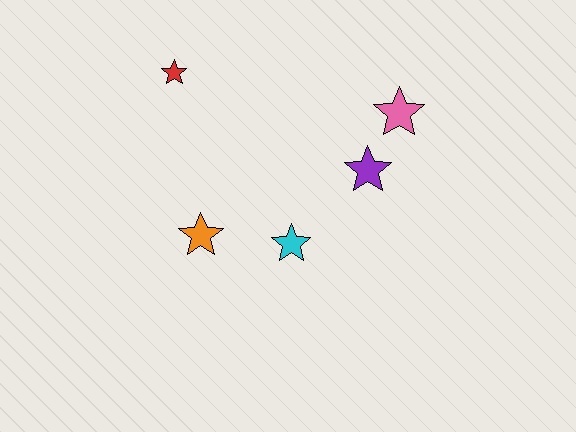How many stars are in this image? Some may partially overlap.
There are 5 stars.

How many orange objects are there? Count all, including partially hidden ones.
There is 1 orange object.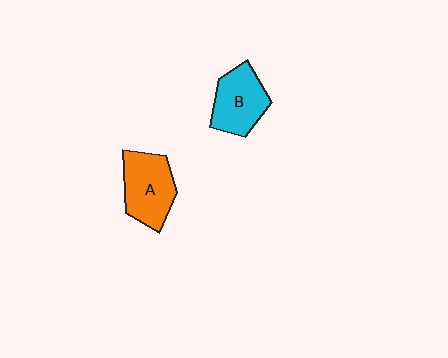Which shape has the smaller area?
Shape B (cyan).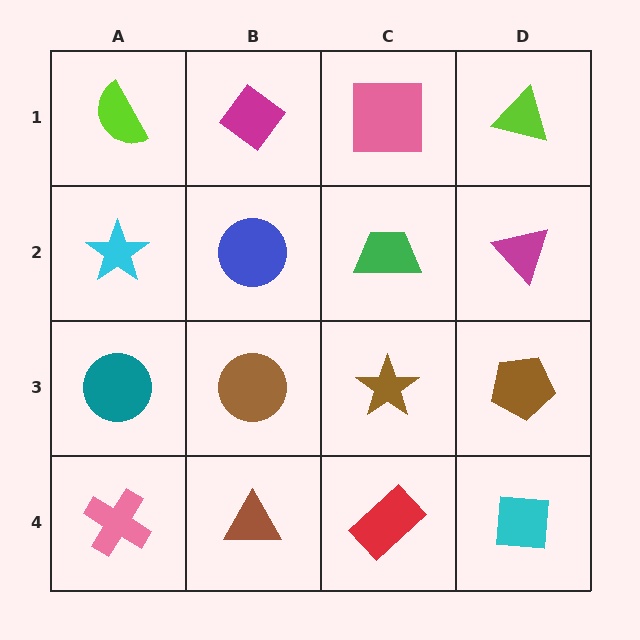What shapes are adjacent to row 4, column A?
A teal circle (row 3, column A), a brown triangle (row 4, column B).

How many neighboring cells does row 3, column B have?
4.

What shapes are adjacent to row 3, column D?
A magenta triangle (row 2, column D), a cyan square (row 4, column D), a brown star (row 3, column C).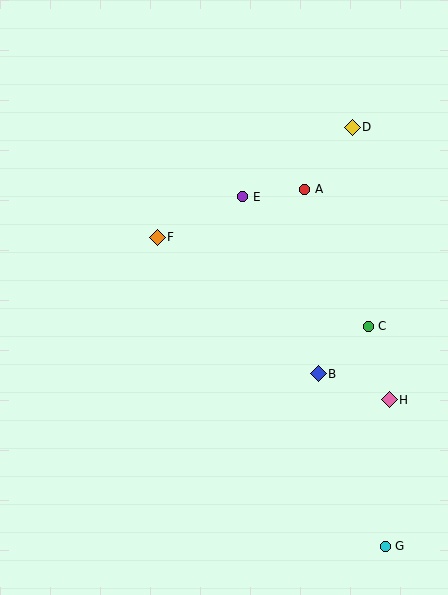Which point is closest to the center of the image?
Point F at (157, 238) is closest to the center.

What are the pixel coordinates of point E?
Point E is at (243, 197).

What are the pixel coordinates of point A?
Point A is at (305, 189).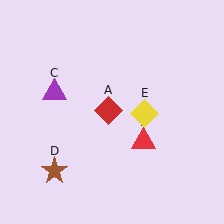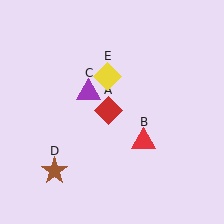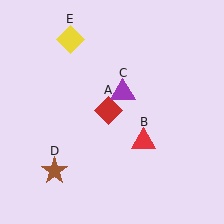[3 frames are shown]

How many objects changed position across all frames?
2 objects changed position: purple triangle (object C), yellow diamond (object E).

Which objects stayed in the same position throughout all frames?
Red diamond (object A) and red triangle (object B) and brown star (object D) remained stationary.